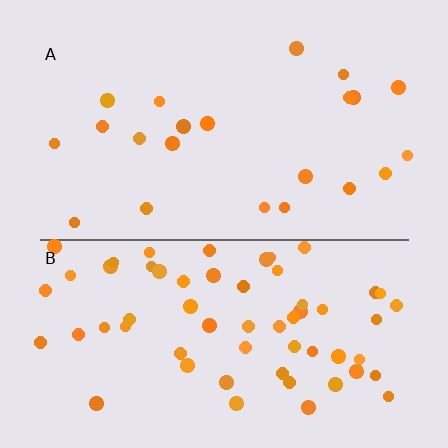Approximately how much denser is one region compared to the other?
Approximately 2.8× — region B over region A.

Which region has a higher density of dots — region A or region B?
B (the bottom).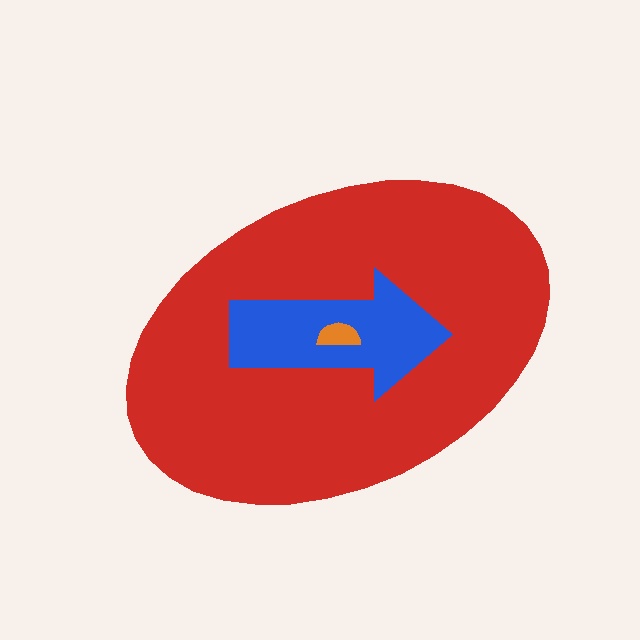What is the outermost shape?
The red ellipse.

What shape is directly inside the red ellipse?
The blue arrow.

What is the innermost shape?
The orange semicircle.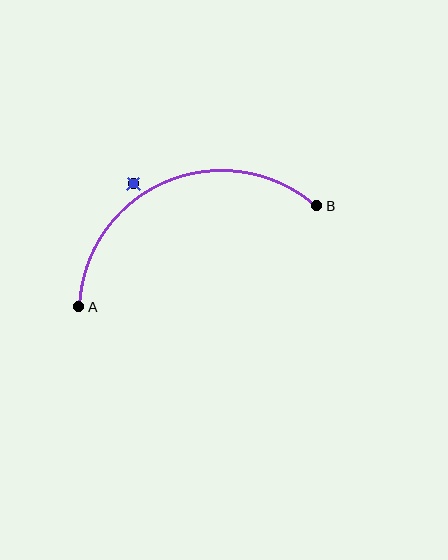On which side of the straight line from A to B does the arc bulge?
The arc bulges above the straight line connecting A and B.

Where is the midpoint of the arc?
The arc midpoint is the point on the curve farthest from the straight line joining A and B. It sits above that line.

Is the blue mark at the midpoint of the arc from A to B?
No — the blue mark does not lie on the arc at all. It sits slightly outside the curve.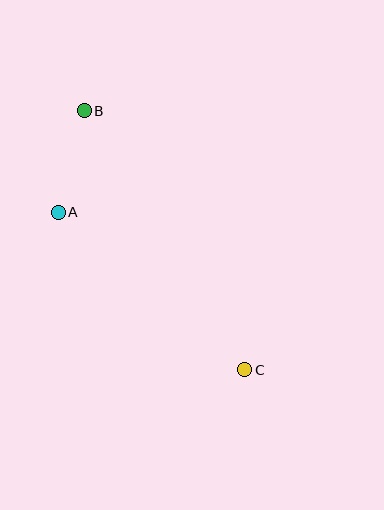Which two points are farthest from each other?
Points B and C are farthest from each other.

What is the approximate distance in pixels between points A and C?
The distance between A and C is approximately 244 pixels.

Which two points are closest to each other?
Points A and B are closest to each other.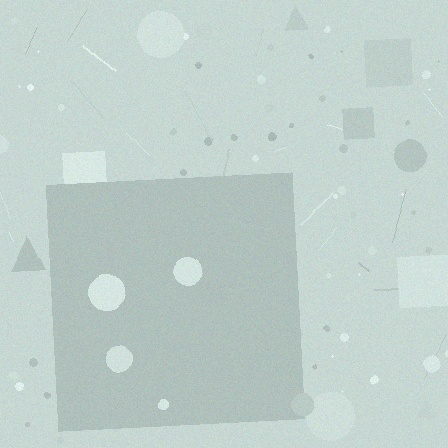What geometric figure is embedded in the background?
A square is embedded in the background.